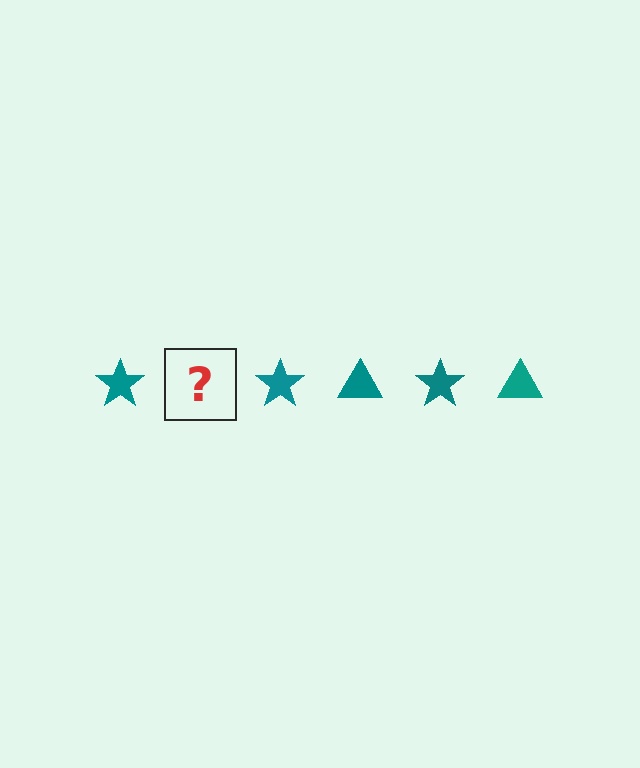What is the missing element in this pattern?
The missing element is a teal triangle.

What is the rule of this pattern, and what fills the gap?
The rule is that the pattern cycles through star, triangle shapes in teal. The gap should be filled with a teal triangle.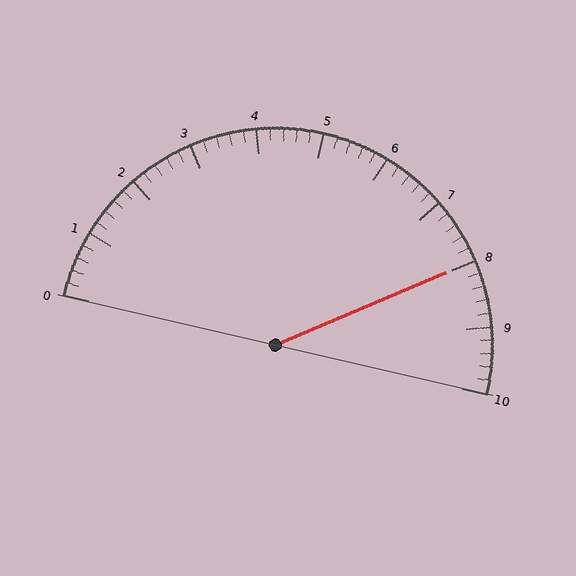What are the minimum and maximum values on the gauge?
The gauge ranges from 0 to 10.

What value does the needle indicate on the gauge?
The needle indicates approximately 8.0.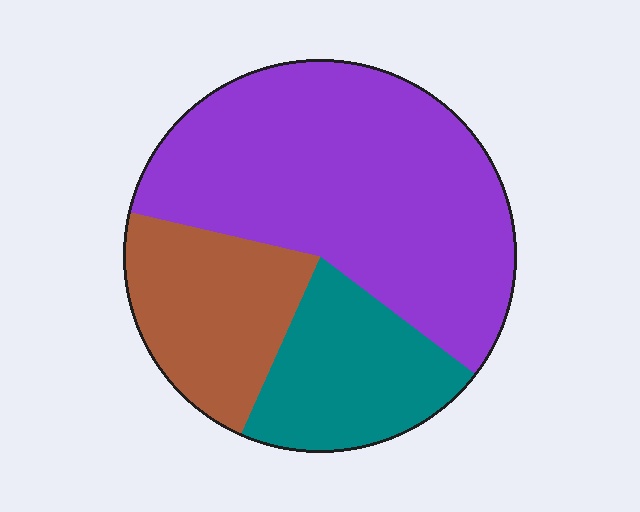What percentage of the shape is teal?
Teal covers about 20% of the shape.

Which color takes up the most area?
Purple, at roughly 55%.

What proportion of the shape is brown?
Brown covers roughly 20% of the shape.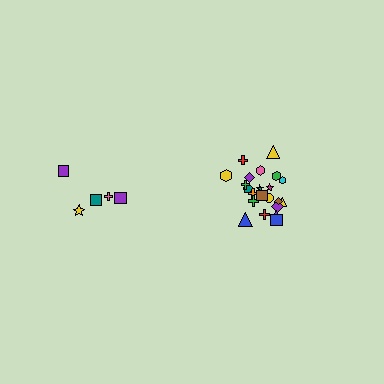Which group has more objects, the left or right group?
The right group.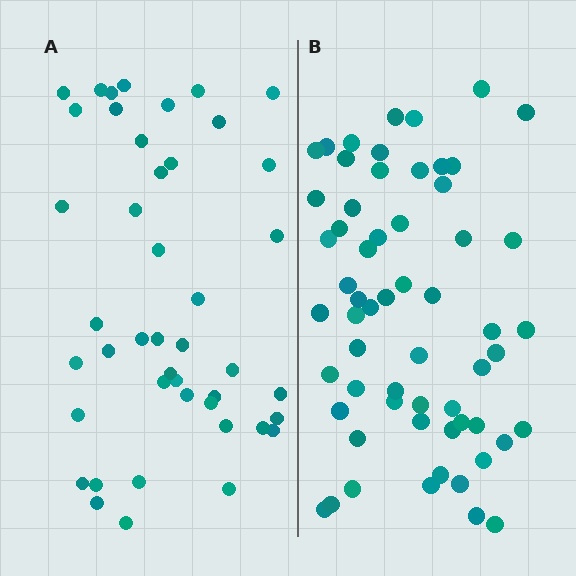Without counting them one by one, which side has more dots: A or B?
Region B (the right region) has more dots.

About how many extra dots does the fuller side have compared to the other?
Region B has approximately 15 more dots than region A.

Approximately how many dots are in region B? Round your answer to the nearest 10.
About 60 dots.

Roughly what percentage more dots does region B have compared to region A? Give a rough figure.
About 35% more.